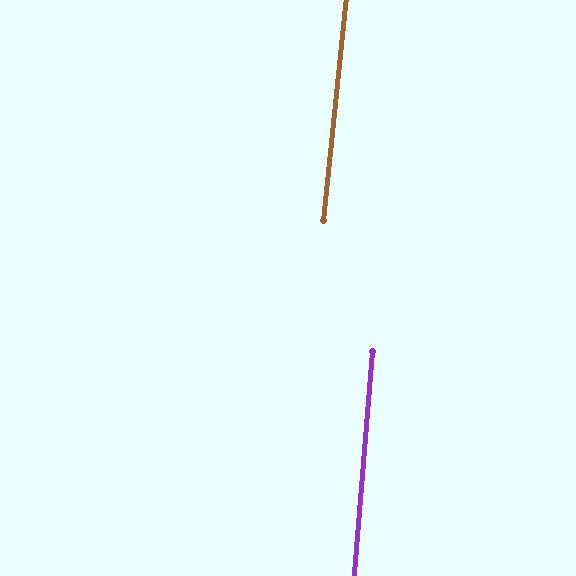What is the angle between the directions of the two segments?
Approximately 1 degree.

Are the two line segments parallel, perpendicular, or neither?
Parallel — their directions differ by only 1.2°.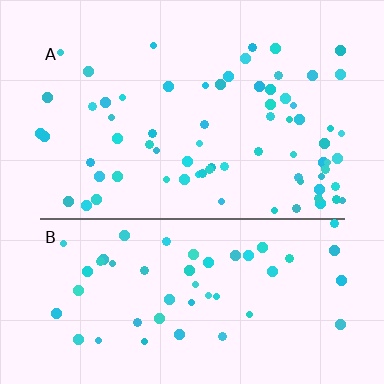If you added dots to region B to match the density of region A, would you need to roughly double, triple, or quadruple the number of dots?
Approximately double.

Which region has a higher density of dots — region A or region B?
A (the top).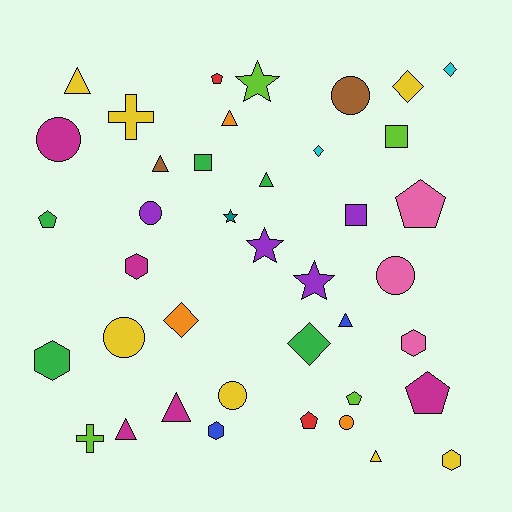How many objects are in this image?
There are 40 objects.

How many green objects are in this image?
There are 5 green objects.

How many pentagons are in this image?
There are 6 pentagons.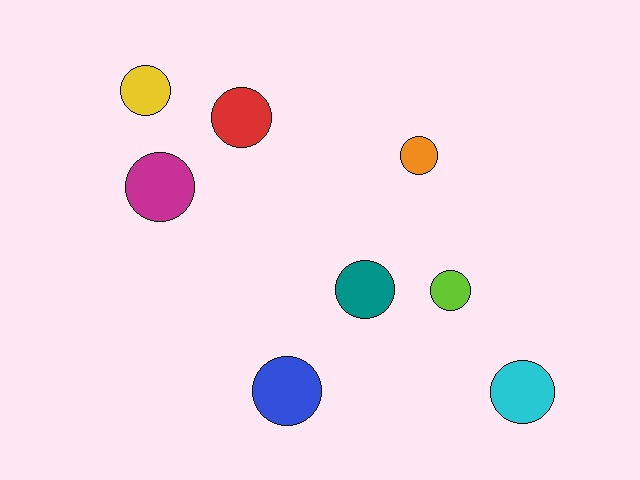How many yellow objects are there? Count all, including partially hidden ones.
There is 1 yellow object.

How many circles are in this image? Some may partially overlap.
There are 8 circles.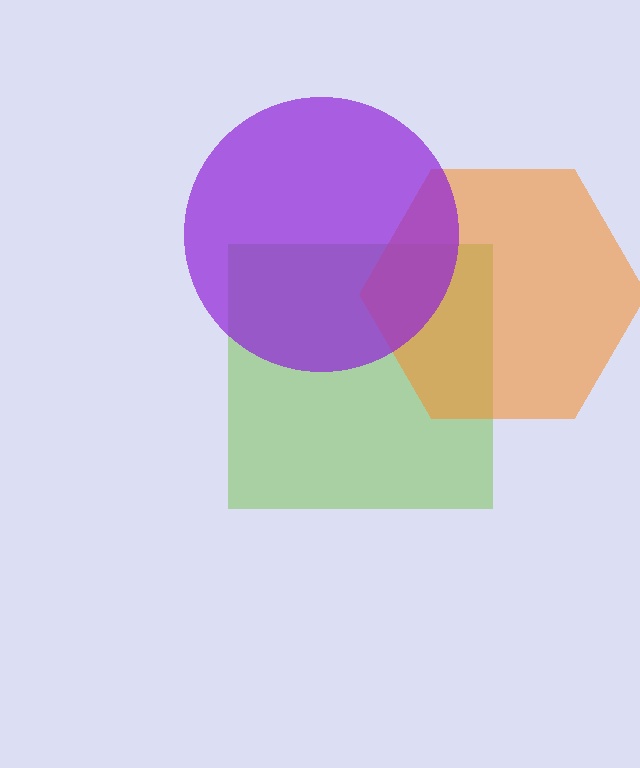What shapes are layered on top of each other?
The layered shapes are: a lime square, an orange hexagon, a purple circle.